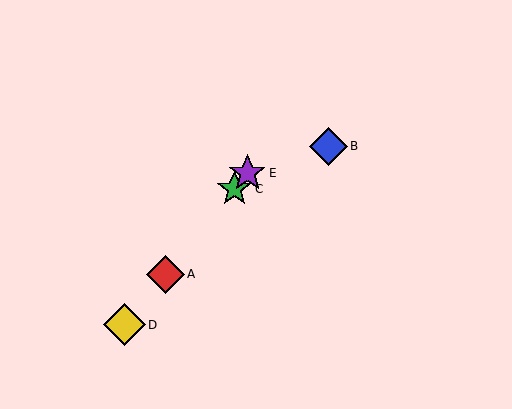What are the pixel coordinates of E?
Object E is at (247, 173).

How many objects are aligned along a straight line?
4 objects (A, C, D, E) are aligned along a straight line.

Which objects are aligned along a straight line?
Objects A, C, D, E are aligned along a straight line.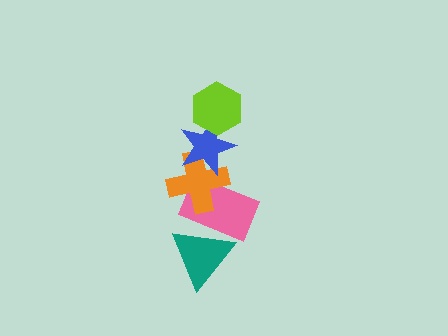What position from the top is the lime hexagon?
The lime hexagon is 1st from the top.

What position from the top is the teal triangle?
The teal triangle is 5th from the top.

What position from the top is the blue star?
The blue star is 2nd from the top.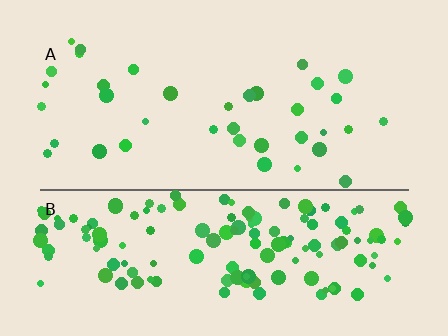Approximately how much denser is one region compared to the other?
Approximately 4.3× — region B over region A.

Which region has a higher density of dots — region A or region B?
B (the bottom).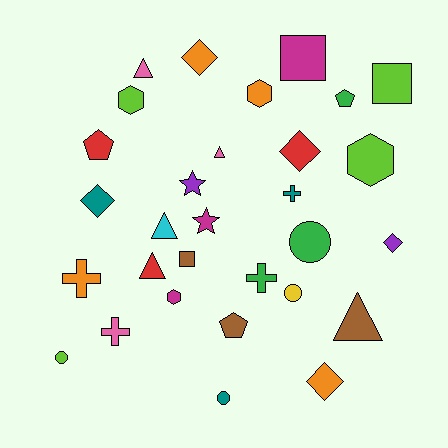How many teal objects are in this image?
There are 3 teal objects.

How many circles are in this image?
There are 4 circles.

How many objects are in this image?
There are 30 objects.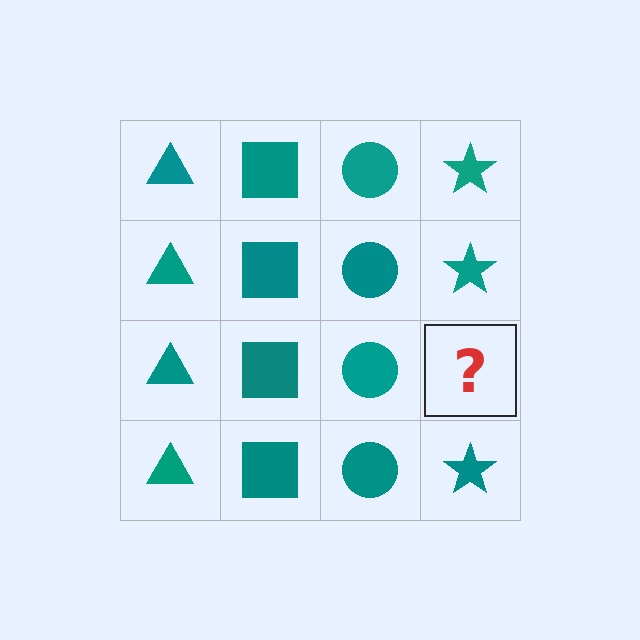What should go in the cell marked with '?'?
The missing cell should contain a teal star.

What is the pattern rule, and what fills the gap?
The rule is that each column has a consistent shape. The gap should be filled with a teal star.